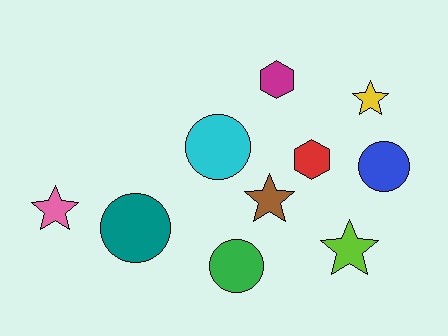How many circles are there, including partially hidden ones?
There are 4 circles.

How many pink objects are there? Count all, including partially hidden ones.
There is 1 pink object.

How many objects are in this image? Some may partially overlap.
There are 10 objects.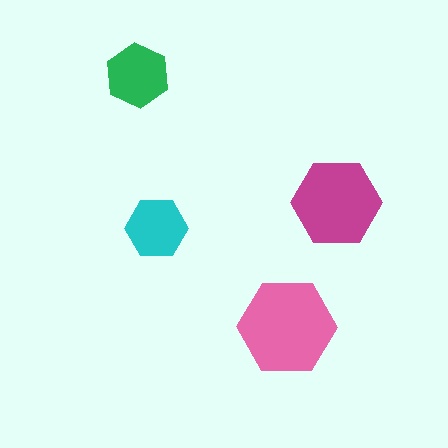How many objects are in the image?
There are 4 objects in the image.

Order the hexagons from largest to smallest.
the pink one, the magenta one, the green one, the cyan one.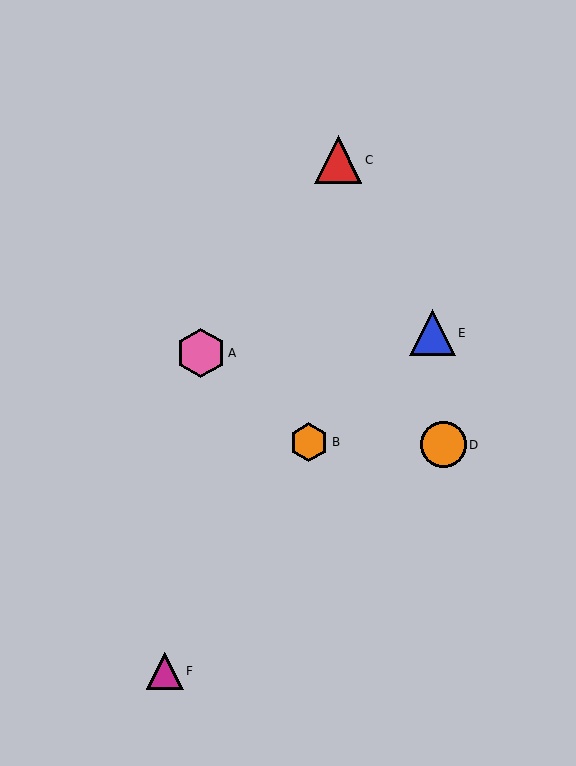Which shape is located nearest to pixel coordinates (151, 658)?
The magenta triangle (labeled F) at (165, 671) is nearest to that location.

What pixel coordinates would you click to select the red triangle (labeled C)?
Click at (338, 160) to select the red triangle C.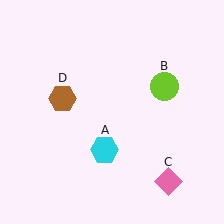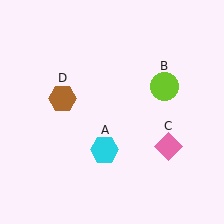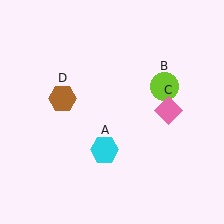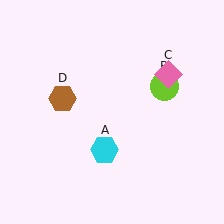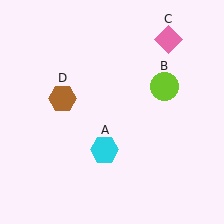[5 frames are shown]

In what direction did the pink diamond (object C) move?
The pink diamond (object C) moved up.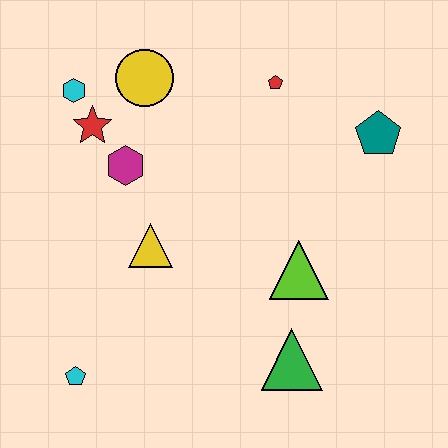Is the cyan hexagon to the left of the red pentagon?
Yes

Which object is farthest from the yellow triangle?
The teal pentagon is farthest from the yellow triangle.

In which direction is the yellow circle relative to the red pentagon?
The yellow circle is to the left of the red pentagon.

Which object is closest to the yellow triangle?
The magenta hexagon is closest to the yellow triangle.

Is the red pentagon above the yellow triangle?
Yes